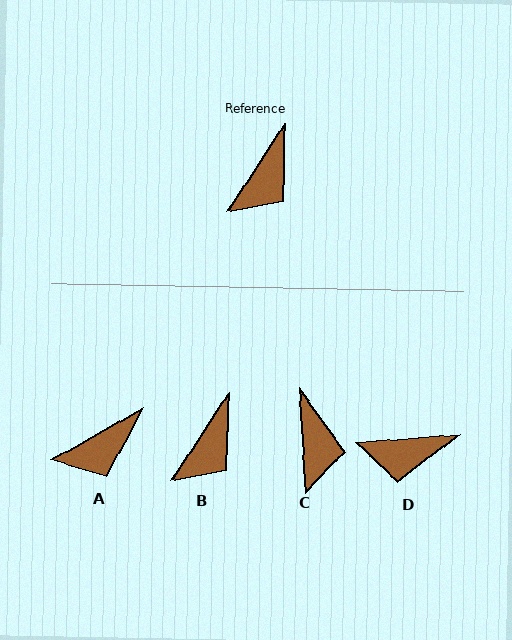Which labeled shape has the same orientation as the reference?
B.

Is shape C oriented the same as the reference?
No, it is off by about 37 degrees.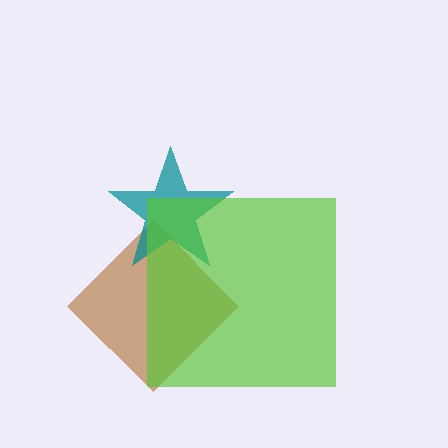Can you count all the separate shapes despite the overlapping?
Yes, there are 3 separate shapes.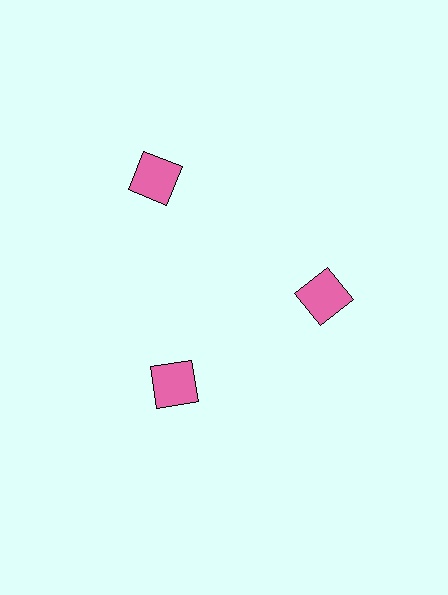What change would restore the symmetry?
The symmetry would be restored by moving it inward, back onto the ring so that all 3 squares sit at equal angles and equal distance from the center.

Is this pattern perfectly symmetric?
No. The 3 pink squares are arranged in a ring, but one element near the 11 o'clock position is pushed outward from the center, breaking the 3-fold rotational symmetry.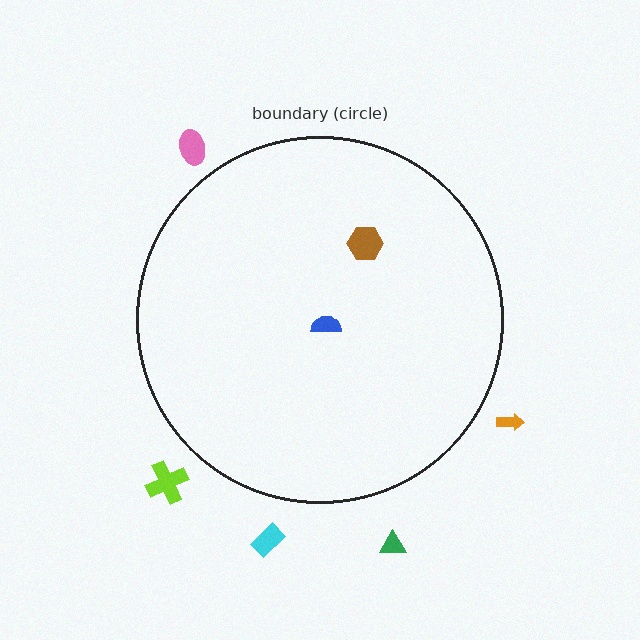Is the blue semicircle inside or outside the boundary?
Inside.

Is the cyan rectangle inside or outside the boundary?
Outside.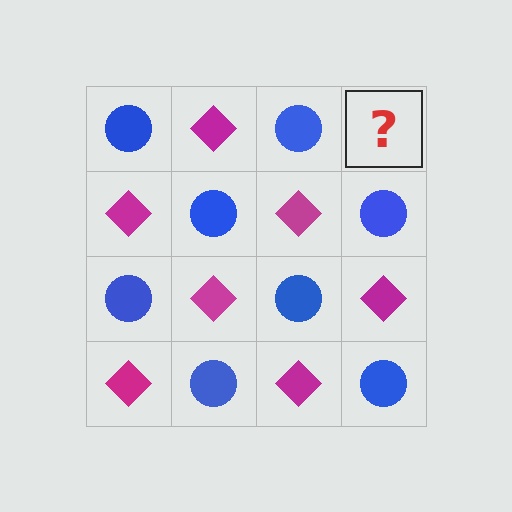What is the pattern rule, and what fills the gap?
The rule is that it alternates blue circle and magenta diamond in a checkerboard pattern. The gap should be filled with a magenta diamond.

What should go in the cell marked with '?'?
The missing cell should contain a magenta diamond.